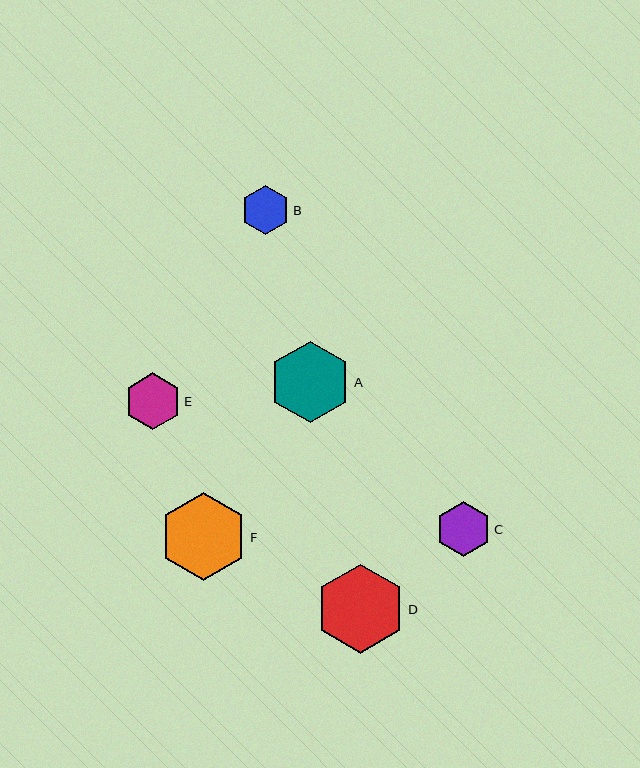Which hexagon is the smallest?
Hexagon B is the smallest with a size of approximately 49 pixels.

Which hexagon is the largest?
Hexagon D is the largest with a size of approximately 89 pixels.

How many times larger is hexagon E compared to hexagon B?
Hexagon E is approximately 1.2 times the size of hexagon B.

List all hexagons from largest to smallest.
From largest to smallest: D, F, A, E, C, B.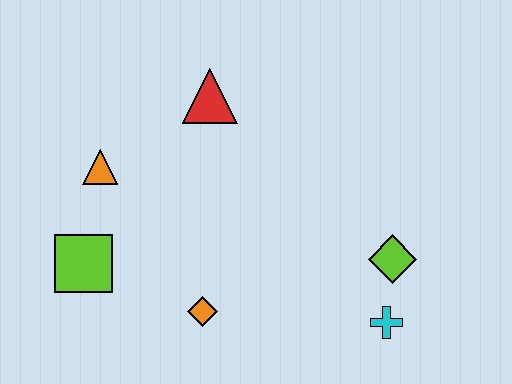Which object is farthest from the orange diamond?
The red triangle is farthest from the orange diamond.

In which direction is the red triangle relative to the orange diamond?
The red triangle is above the orange diamond.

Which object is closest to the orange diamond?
The lime square is closest to the orange diamond.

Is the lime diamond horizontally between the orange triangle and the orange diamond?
No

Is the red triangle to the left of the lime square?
No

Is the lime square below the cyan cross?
No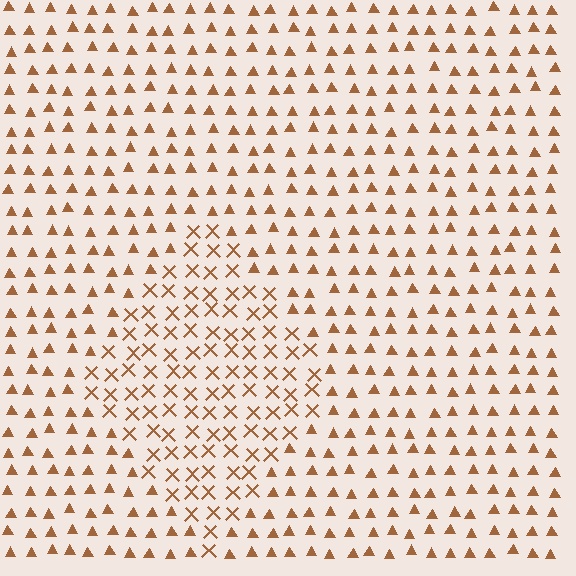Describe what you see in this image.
The image is filled with small brown elements arranged in a uniform grid. A diamond-shaped region contains X marks, while the surrounding area contains triangles. The boundary is defined purely by the change in element shape.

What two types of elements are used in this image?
The image uses X marks inside the diamond region and triangles outside it.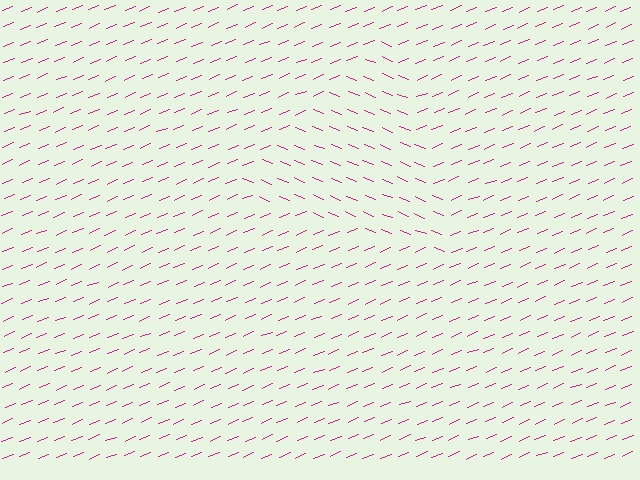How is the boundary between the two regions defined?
The boundary is defined purely by a change in line orientation (approximately 45 degrees difference). All lines are the same color and thickness.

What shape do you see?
I see a triangle.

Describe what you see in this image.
The image is filled with small magenta line segments. A triangle region in the image has lines oriented differently from the surrounding lines, creating a visible texture boundary.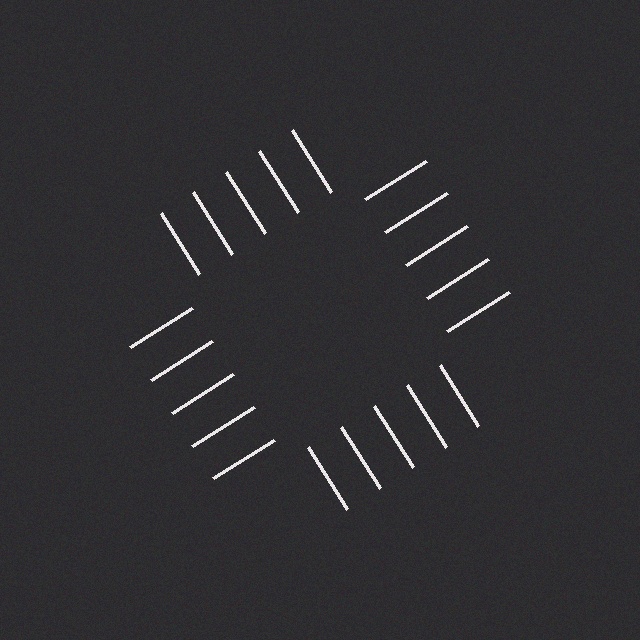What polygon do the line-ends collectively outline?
An illusory square — the line segments terminate on its edges but no continuous stroke is drawn.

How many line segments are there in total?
20 — 5 along each of the 4 edges.